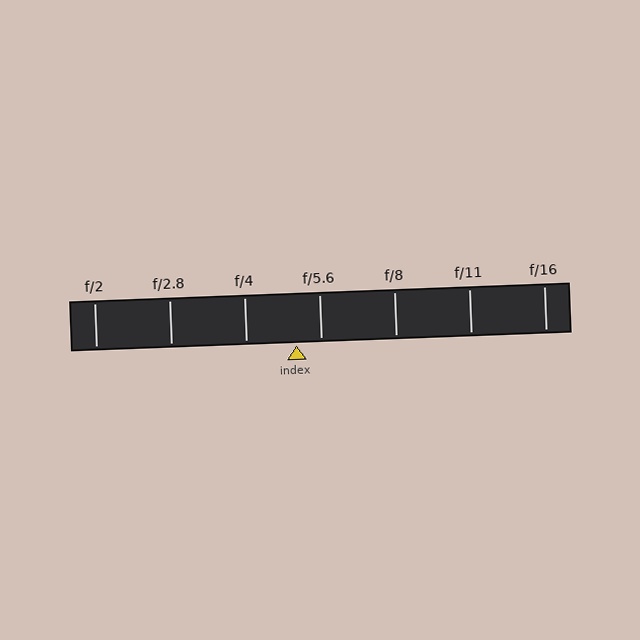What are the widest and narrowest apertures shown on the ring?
The widest aperture shown is f/2 and the narrowest is f/16.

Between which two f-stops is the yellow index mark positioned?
The index mark is between f/4 and f/5.6.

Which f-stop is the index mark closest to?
The index mark is closest to f/5.6.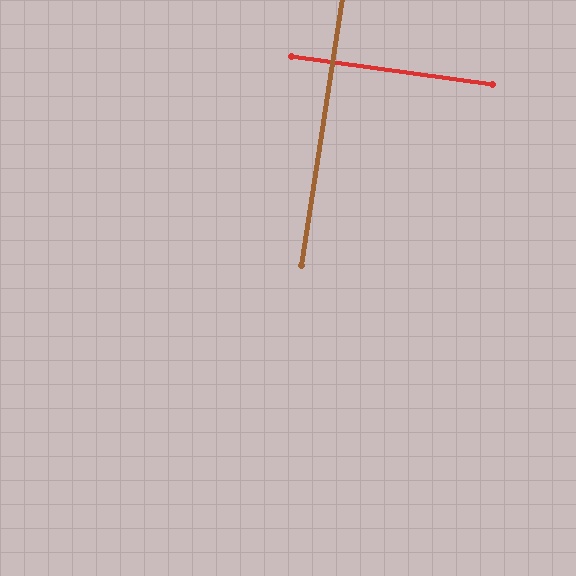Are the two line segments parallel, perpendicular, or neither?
Perpendicular — they meet at approximately 89°.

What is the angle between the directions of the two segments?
Approximately 89 degrees.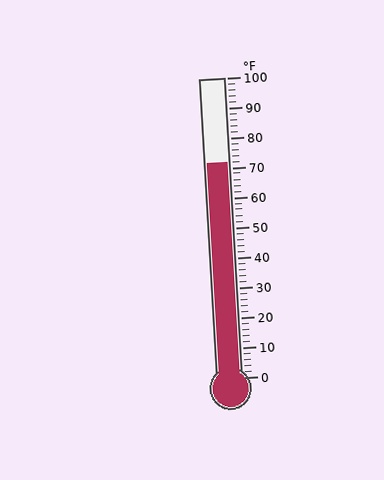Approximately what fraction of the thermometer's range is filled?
The thermometer is filled to approximately 70% of its range.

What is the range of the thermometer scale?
The thermometer scale ranges from 0°F to 100°F.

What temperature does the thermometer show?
The thermometer shows approximately 72°F.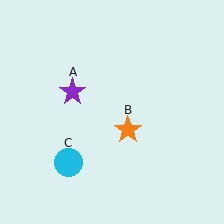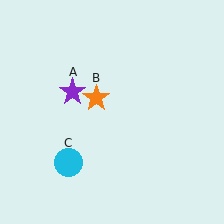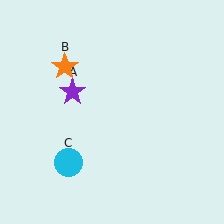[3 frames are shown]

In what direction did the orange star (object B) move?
The orange star (object B) moved up and to the left.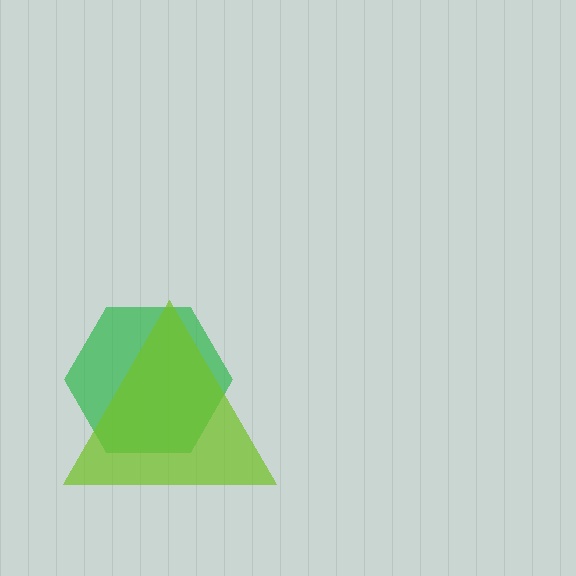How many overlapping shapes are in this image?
There are 2 overlapping shapes in the image.